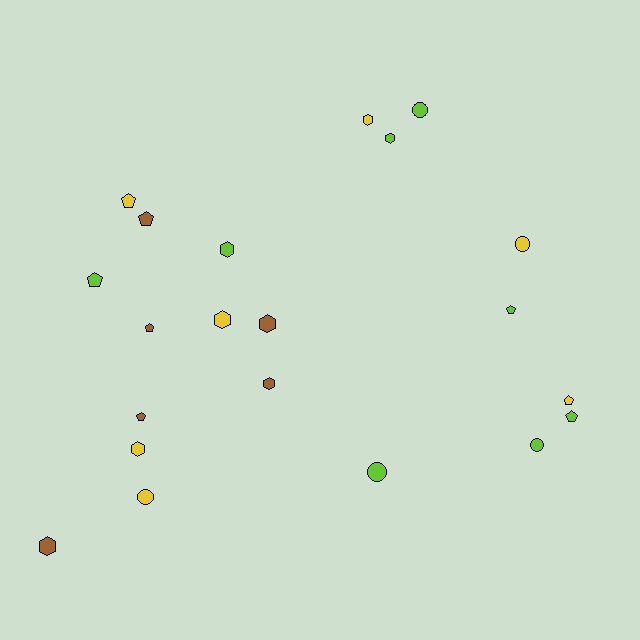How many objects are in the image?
There are 21 objects.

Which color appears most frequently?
Lime, with 8 objects.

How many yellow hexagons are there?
There are 3 yellow hexagons.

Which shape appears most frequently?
Pentagon, with 8 objects.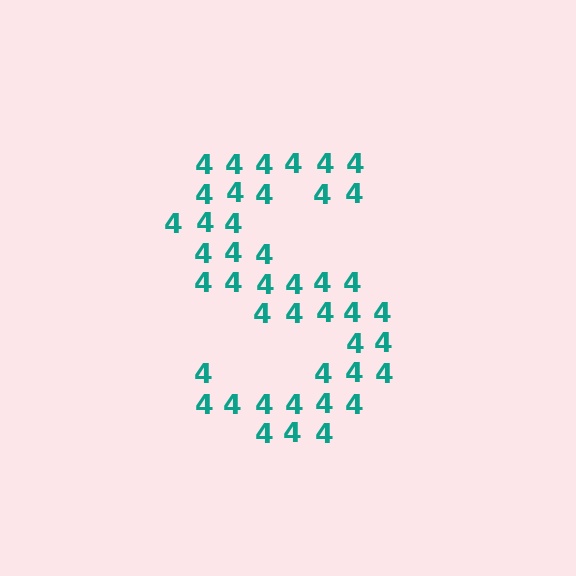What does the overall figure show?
The overall figure shows the letter S.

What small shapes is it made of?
It is made of small digit 4's.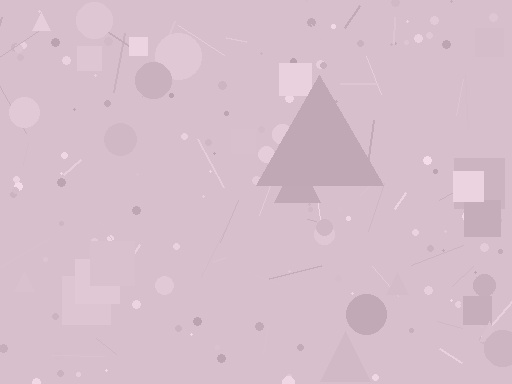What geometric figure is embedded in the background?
A triangle is embedded in the background.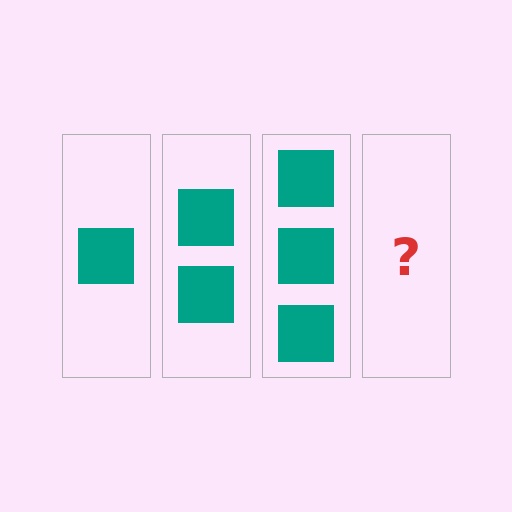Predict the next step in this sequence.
The next step is 4 squares.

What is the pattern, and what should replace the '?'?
The pattern is that each step adds one more square. The '?' should be 4 squares.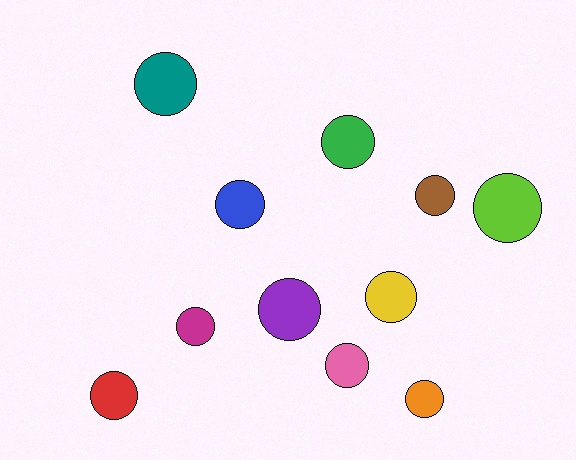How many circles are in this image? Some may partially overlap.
There are 11 circles.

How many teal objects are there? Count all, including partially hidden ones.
There is 1 teal object.